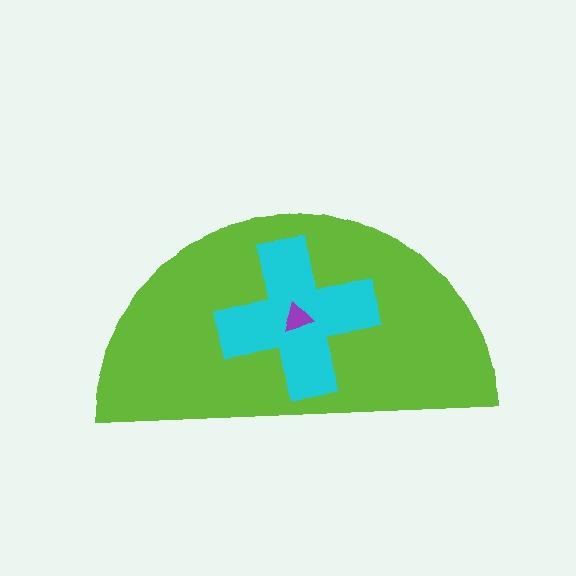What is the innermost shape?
The purple triangle.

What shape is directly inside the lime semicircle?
The cyan cross.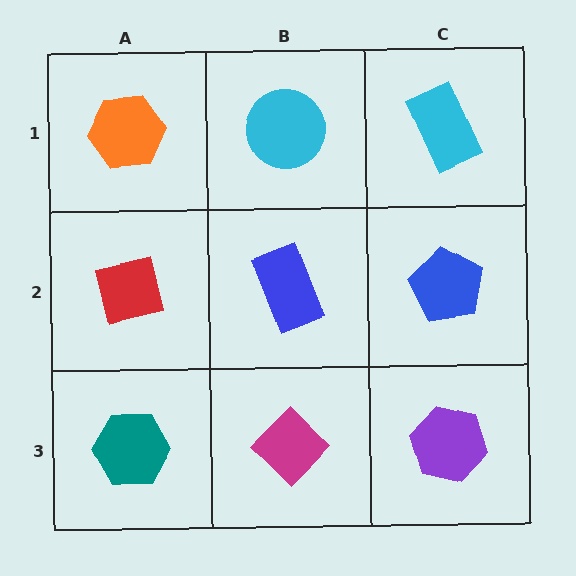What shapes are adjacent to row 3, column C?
A blue pentagon (row 2, column C), a magenta diamond (row 3, column B).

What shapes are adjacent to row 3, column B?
A blue rectangle (row 2, column B), a teal hexagon (row 3, column A), a purple hexagon (row 3, column C).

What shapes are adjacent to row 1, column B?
A blue rectangle (row 2, column B), an orange hexagon (row 1, column A), a cyan rectangle (row 1, column C).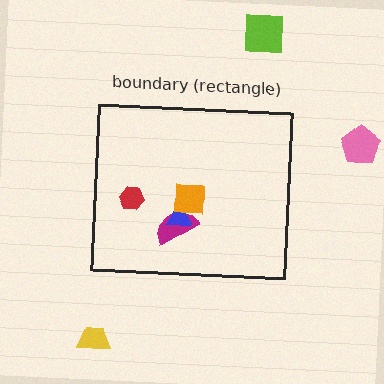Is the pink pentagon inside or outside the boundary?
Outside.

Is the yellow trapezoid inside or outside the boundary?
Outside.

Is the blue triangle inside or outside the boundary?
Inside.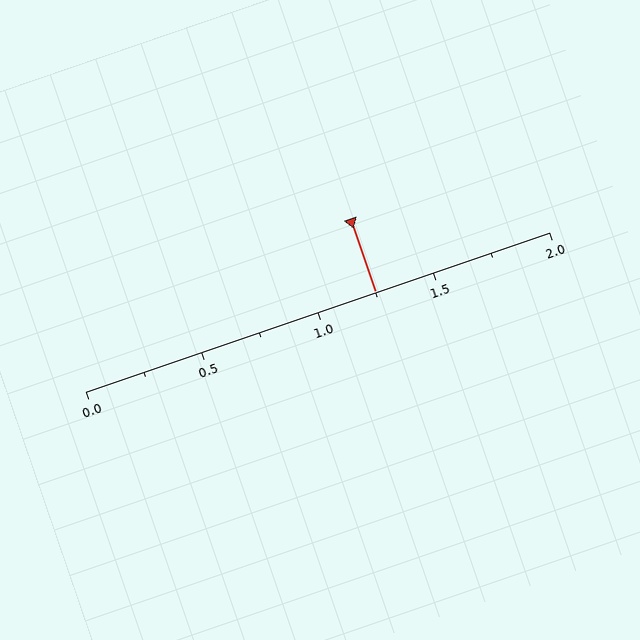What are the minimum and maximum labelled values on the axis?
The axis runs from 0.0 to 2.0.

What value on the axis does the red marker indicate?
The marker indicates approximately 1.25.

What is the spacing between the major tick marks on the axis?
The major ticks are spaced 0.5 apart.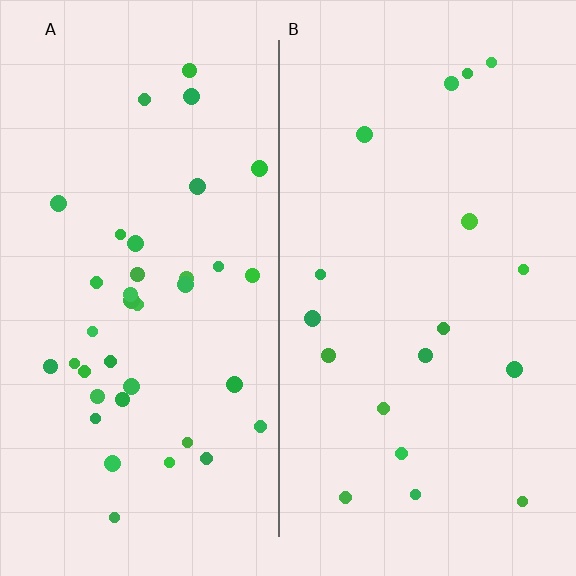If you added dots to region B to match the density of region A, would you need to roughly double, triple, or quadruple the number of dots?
Approximately double.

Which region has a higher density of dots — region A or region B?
A (the left).